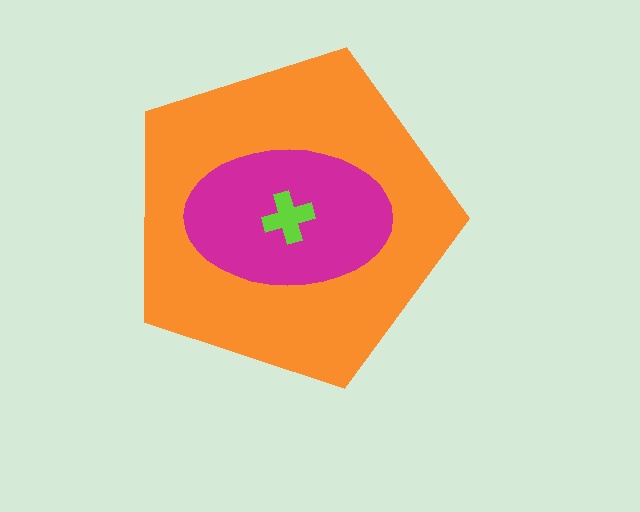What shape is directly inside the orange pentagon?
The magenta ellipse.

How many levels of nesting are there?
3.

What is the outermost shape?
The orange pentagon.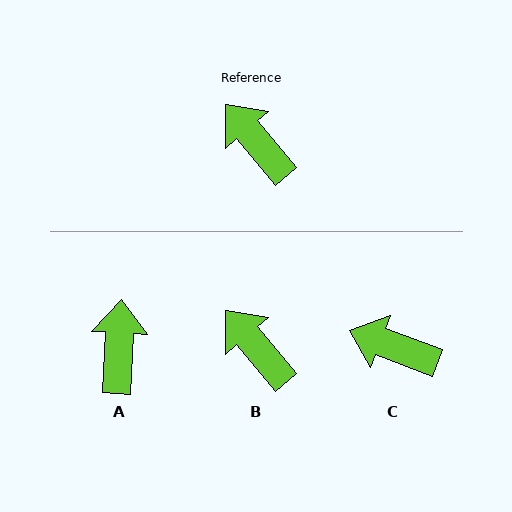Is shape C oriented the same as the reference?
No, it is off by about 29 degrees.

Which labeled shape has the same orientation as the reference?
B.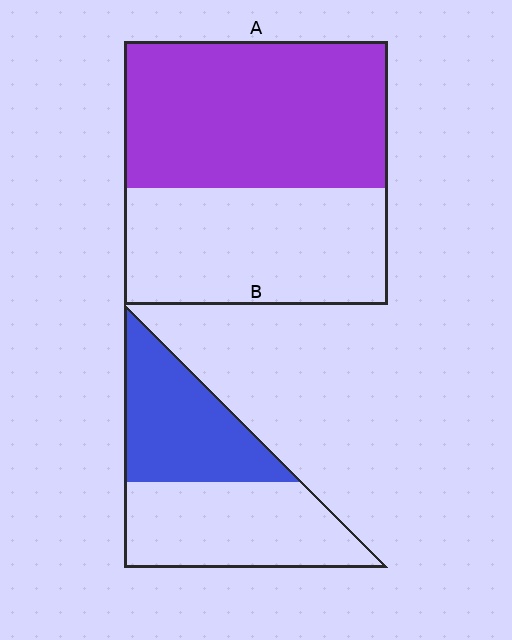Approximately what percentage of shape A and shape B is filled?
A is approximately 55% and B is approximately 45%.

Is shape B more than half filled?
No.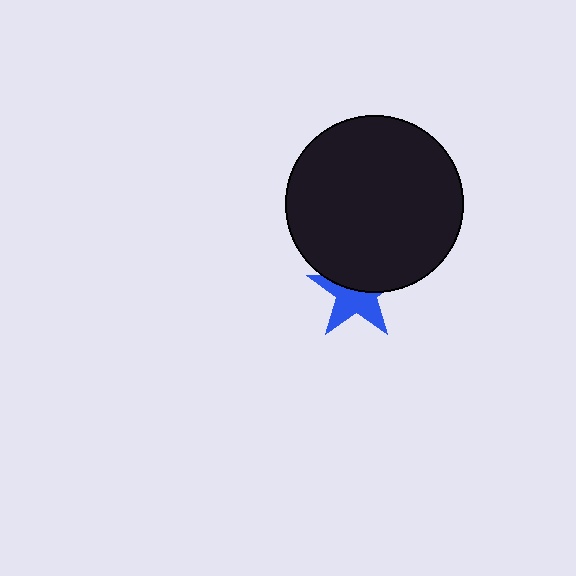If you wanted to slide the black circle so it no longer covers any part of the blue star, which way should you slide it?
Slide it up — that is the most direct way to separate the two shapes.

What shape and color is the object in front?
The object in front is a black circle.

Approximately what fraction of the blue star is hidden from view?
Roughly 45% of the blue star is hidden behind the black circle.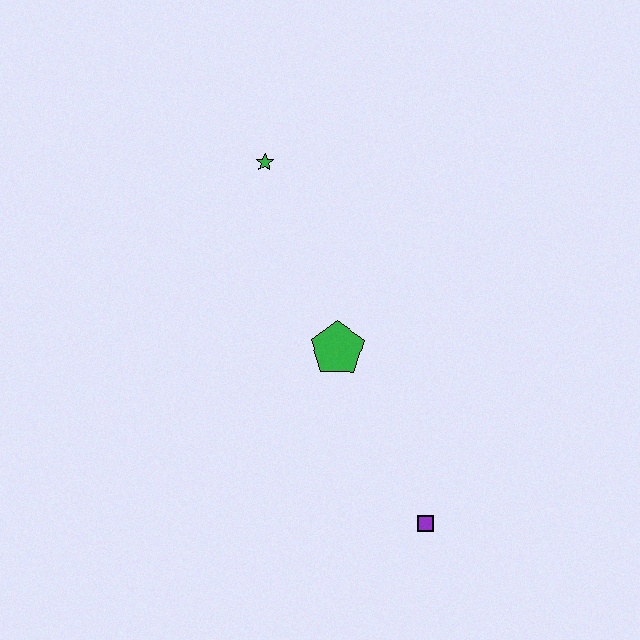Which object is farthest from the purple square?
The green star is farthest from the purple square.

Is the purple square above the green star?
No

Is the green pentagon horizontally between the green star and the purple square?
Yes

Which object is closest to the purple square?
The green pentagon is closest to the purple square.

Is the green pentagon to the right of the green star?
Yes